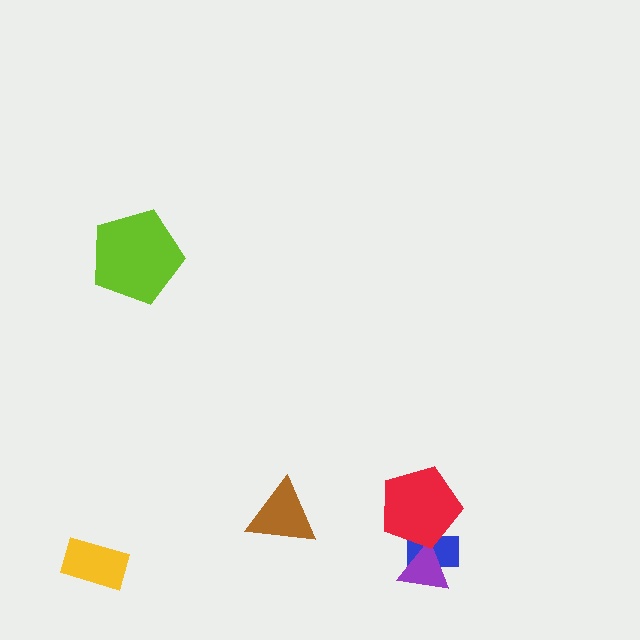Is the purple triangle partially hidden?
Yes, it is partially covered by another shape.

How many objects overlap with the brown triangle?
0 objects overlap with the brown triangle.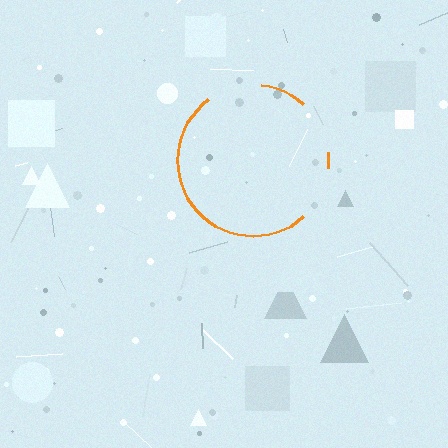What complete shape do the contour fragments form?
The contour fragments form a circle.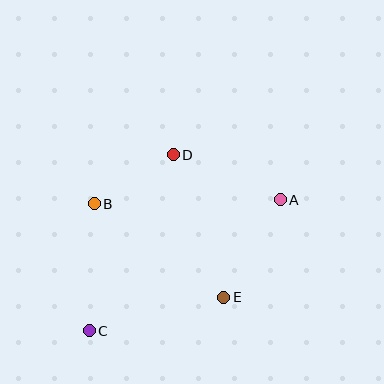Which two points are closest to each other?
Points B and D are closest to each other.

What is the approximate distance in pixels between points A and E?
The distance between A and E is approximately 113 pixels.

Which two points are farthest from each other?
Points A and C are farthest from each other.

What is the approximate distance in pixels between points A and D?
The distance between A and D is approximately 116 pixels.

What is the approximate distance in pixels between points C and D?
The distance between C and D is approximately 195 pixels.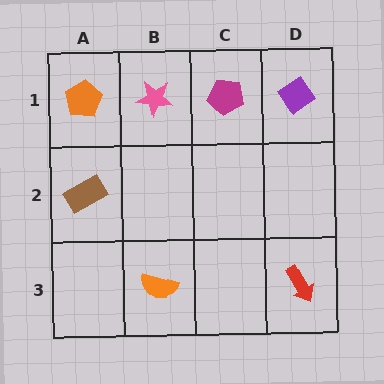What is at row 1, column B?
A pink star.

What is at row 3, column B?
An orange semicircle.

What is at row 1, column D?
A purple diamond.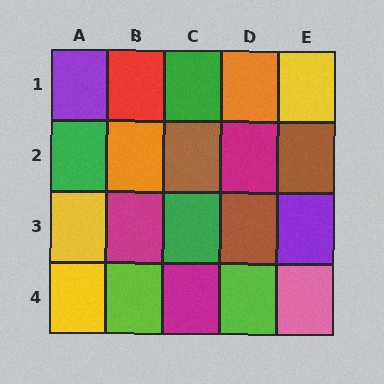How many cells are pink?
1 cell is pink.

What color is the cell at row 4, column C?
Magenta.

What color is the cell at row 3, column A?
Yellow.